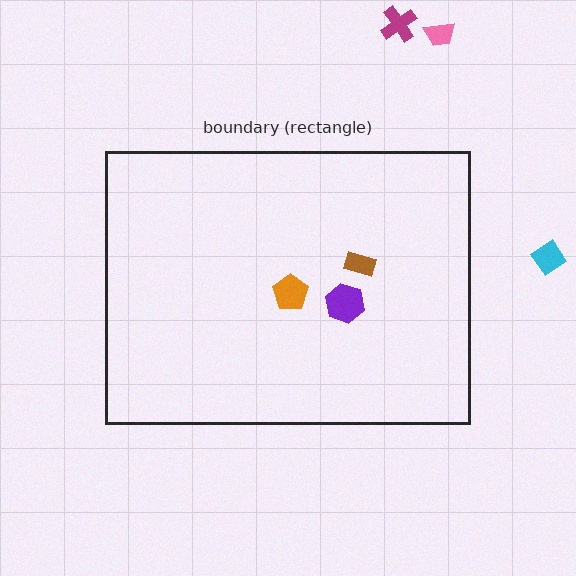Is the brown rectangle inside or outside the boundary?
Inside.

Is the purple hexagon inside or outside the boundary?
Inside.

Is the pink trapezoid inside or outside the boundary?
Outside.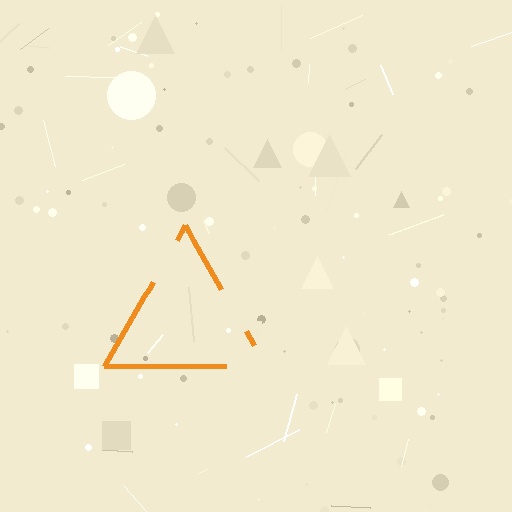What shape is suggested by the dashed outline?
The dashed outline suggests a triangle.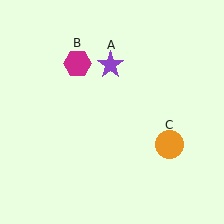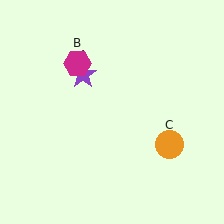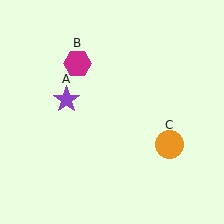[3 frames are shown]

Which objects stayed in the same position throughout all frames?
Magenta hexagon (object B) and orange circle (object C) remained stationary.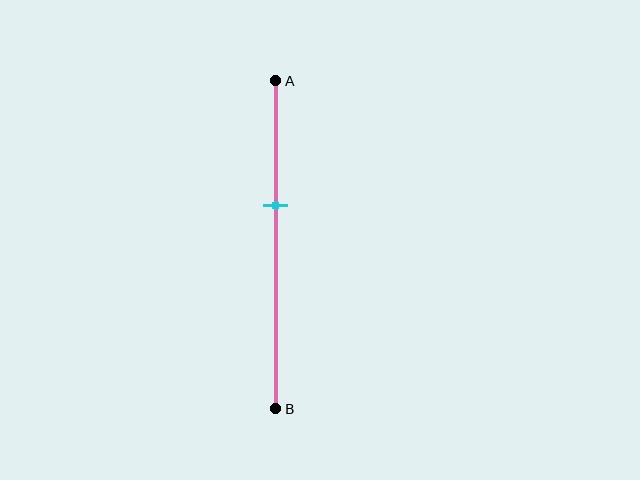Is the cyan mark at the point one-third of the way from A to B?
No, the mark is at about 40% from A, not at the 33% one-third point.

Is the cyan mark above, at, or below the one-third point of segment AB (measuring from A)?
The cyan mark is below the one-third point of segment AB.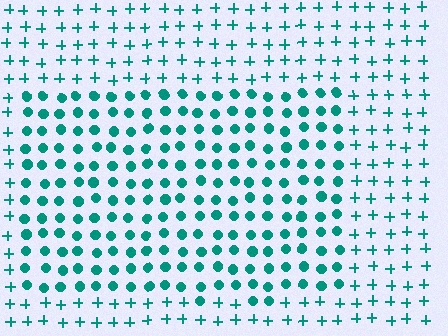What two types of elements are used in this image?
The image uses circles inside the rectangle region and plus signs outside it.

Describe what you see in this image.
The image is filled with small teal elements arranged in a uniform grid. A rectangle-shaped region contains circles, while the surrounding area contains plus signs. The boundary is defined purely by the change in element shape.